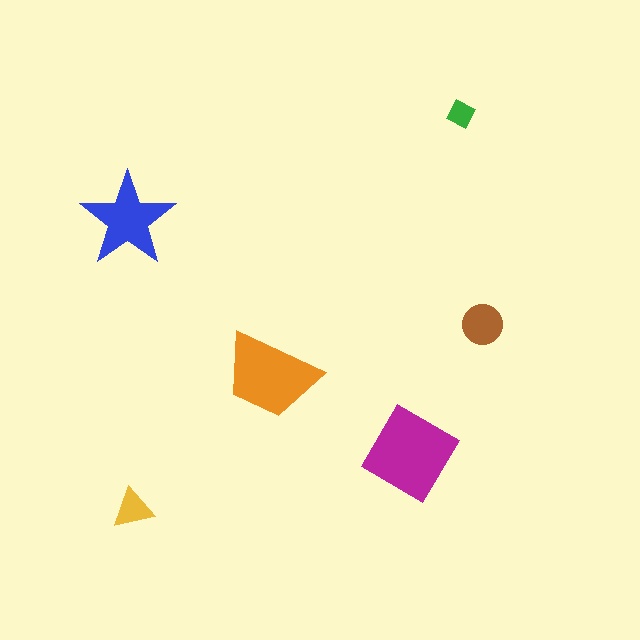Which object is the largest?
The magenta diamond.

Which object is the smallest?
The green diamond.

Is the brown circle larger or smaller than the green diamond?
Larger.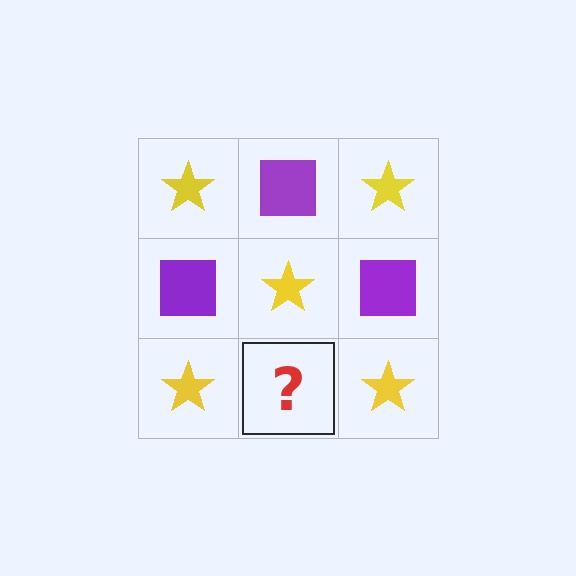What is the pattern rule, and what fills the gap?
The rule is that it alternates yellow star and purple square in a checkerboard pattern. The gap should be filled with a purple square.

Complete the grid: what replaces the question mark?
The question mark should be replaced with a purple square.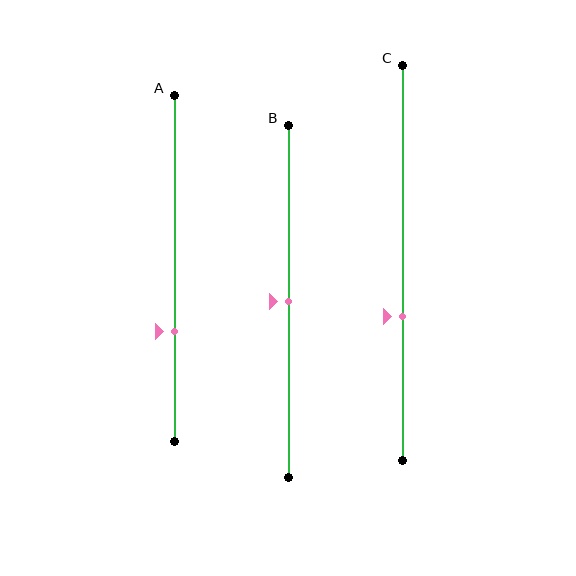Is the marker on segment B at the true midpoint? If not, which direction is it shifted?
Yes, the marker on segment B is at the true midpoint.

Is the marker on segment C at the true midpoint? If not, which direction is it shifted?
No, the marker on segment C is shifted downward by about 13% of the segment length.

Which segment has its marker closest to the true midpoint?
Segment B has its marker closest to the true midpoint.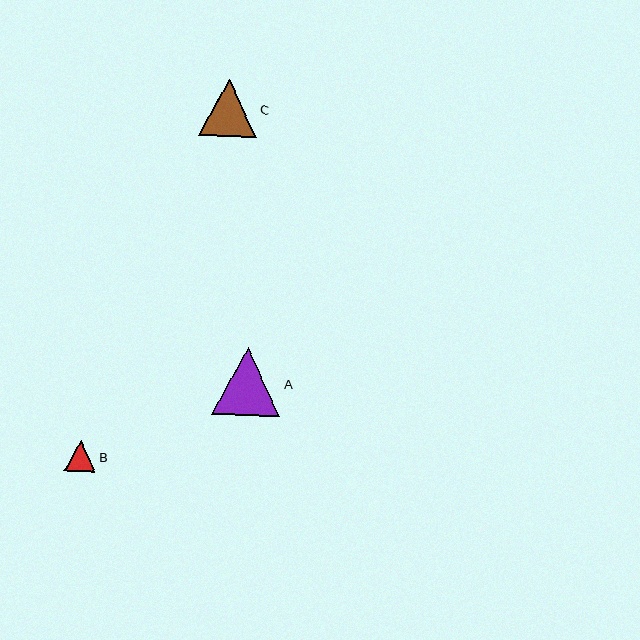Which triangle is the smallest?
Triangle B is the smallest with a size of approximately 31 pixels.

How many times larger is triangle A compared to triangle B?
Triangle A is approximately 2.2 times the size of triangle B.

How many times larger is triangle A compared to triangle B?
Triangle A is approximately 2.2 times the size of triangle B.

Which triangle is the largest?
Triangle A is the largest with a size of approximately 68 pixels.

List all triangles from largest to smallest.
From largest to smallest: A, C, B.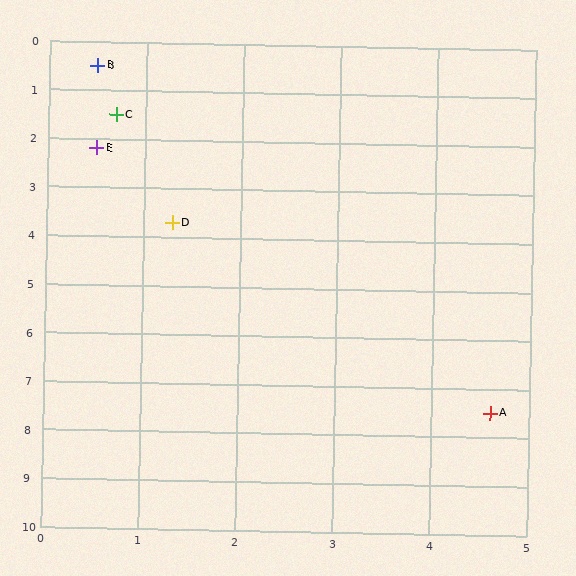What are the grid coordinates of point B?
Point B is at approximately (0.5, 0.5).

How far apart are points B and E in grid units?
Points B and E are about 1.7 grid units apart.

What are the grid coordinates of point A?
Point A is at approximately (4.6, 7.5).